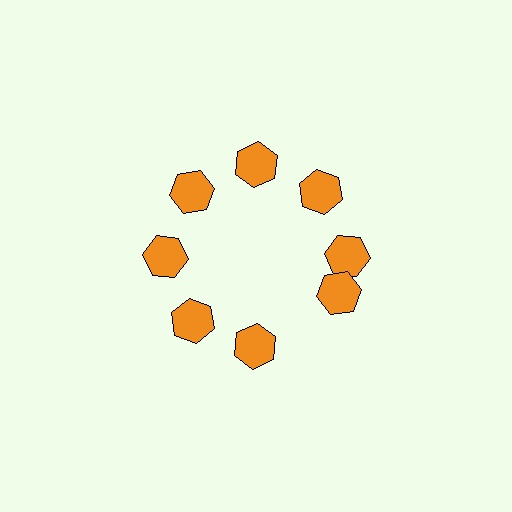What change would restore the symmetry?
The symmetry would be restored by rotating it back into even spacing with its neighbors so that all 8 hexagons sit at equal angles and equal distance from the center.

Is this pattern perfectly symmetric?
No. The 8 orange hexagons are arranged in a ring, but one element near the 4 o'clock position is rotated out of alignment along the ring, breaking the 8-fold rotational symmetry.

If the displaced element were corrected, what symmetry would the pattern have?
It would have 8-fold rotational symmetry — the pattern would map onto itself every 45 degrees.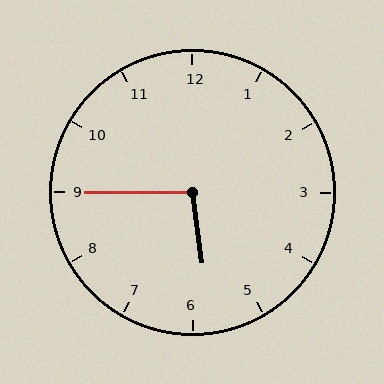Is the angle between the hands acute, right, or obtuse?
It is obtuse.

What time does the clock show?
5:45.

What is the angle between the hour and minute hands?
Approximately 98 degrees.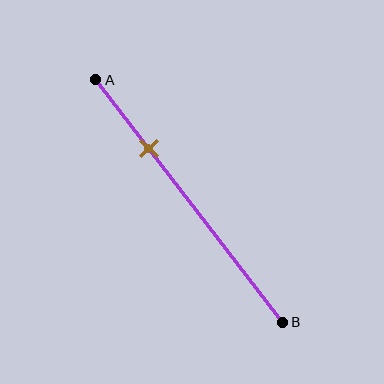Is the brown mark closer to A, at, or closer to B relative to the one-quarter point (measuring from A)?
The brown mark is closer to point B than the one-quarter point of segment AB.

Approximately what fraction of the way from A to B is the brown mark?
The brown mark is approximately 30% of the way from A to B.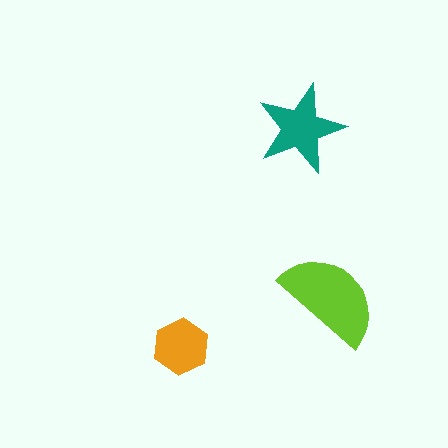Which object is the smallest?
The orange hexagon.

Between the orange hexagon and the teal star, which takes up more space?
The teal star.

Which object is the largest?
The lime semicircle.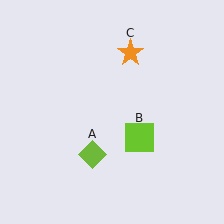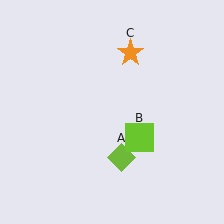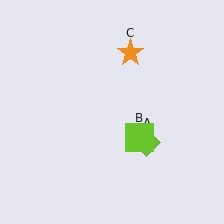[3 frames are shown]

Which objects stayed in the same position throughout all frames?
Lime square (object B) and orange star (object C) remained stationary.